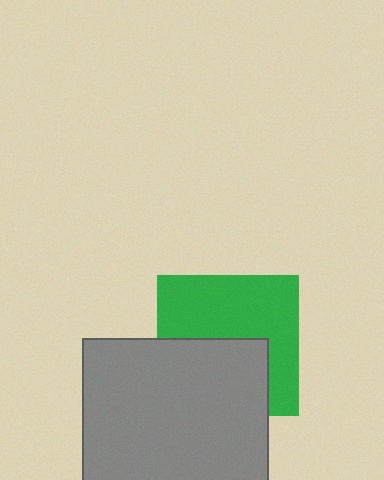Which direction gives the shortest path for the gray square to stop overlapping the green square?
Moving down gives the shortest separation.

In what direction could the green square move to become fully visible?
The green square could move up. That would shift it out from behind the gray square entirely.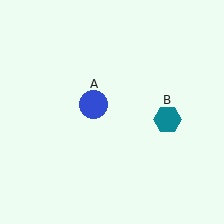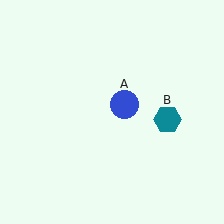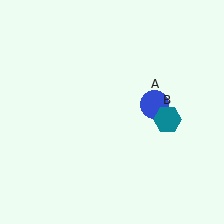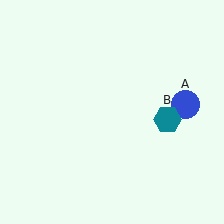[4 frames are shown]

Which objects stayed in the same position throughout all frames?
Teal hexagon (object B) remained stationary.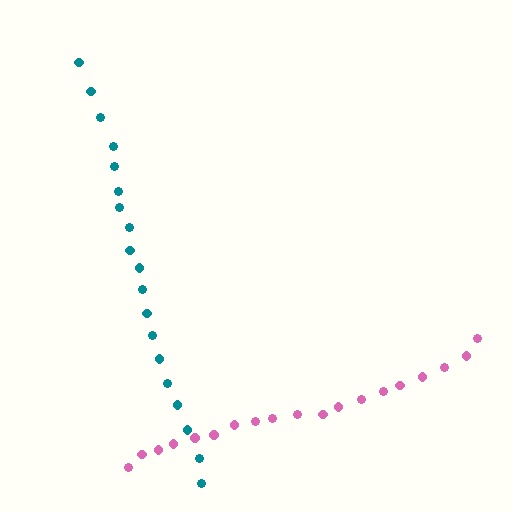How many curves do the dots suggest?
There are 2 distinct paths.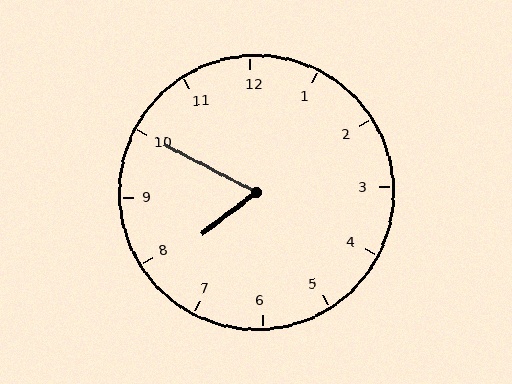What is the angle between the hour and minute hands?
Approximately 65 degrees.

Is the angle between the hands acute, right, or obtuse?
It is acute.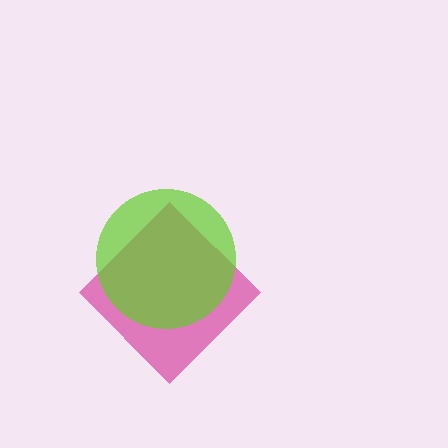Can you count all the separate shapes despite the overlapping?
Yes, there are 2 separate shapes.